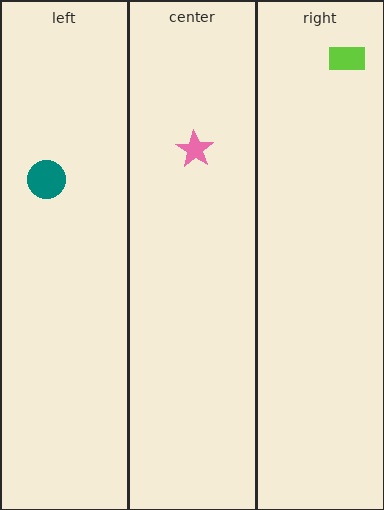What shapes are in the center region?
The pink star.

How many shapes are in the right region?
1.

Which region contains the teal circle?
The left region.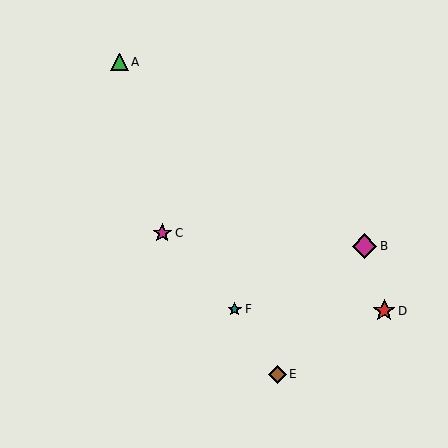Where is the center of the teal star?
The center of the teal star is at (235, 309).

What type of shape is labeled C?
Shape C is a magenta star.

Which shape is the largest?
The magenta diamond (labeled B) is the largest.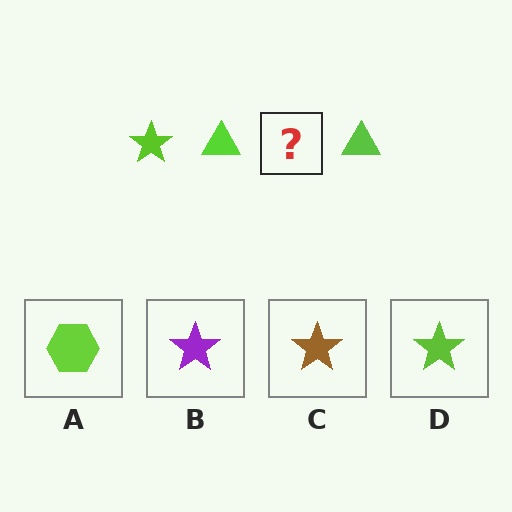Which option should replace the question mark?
Option D.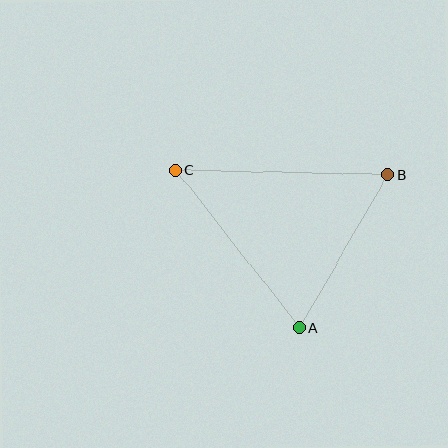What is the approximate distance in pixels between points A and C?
The distance between A and C is approximately 201 pixels.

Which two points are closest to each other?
Points A and B are closest to each other.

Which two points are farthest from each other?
Points B and C are farthest from each other.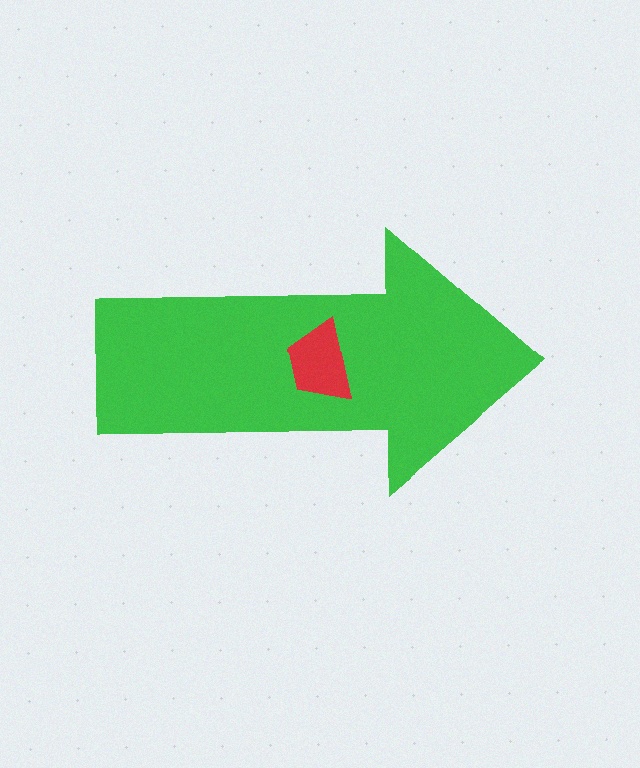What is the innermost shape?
The red trapezoid.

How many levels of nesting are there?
2.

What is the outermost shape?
The green arrow.